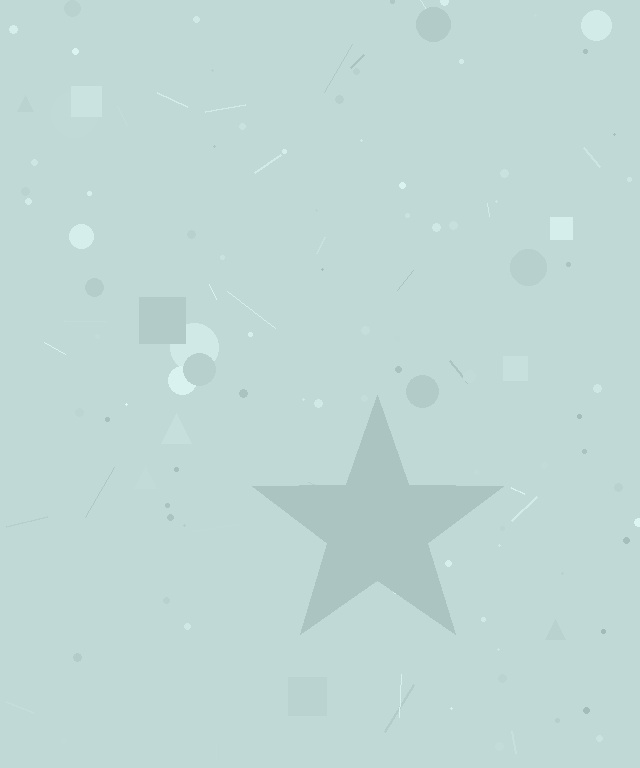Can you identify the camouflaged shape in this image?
The camouflaged shape is a star.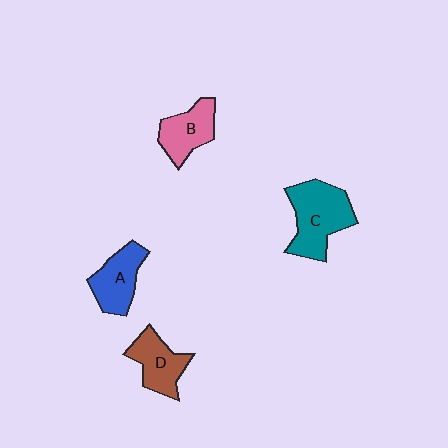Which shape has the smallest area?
Shape B (pink).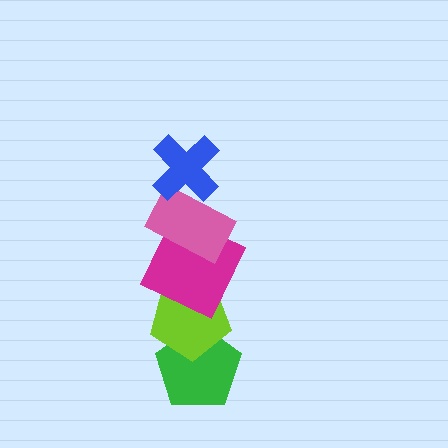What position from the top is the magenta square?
The magenta square is 3rd from the top.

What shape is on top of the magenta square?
The pink rectangle is on top of the magenta square.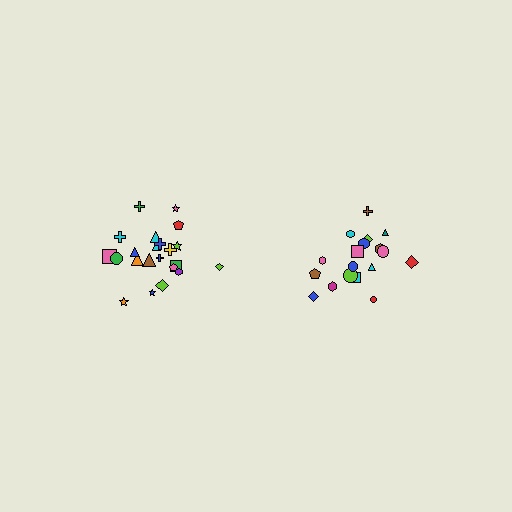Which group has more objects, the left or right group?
The left group.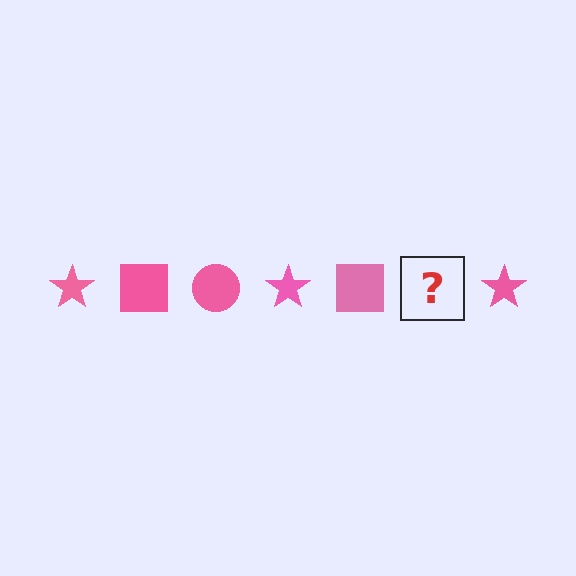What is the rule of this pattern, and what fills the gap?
The rule is that the pattern cycles through star, square, circle shapes in pink. The gap should be filled with a pink circle.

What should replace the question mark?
The question mark should be replaced with a pink circle.